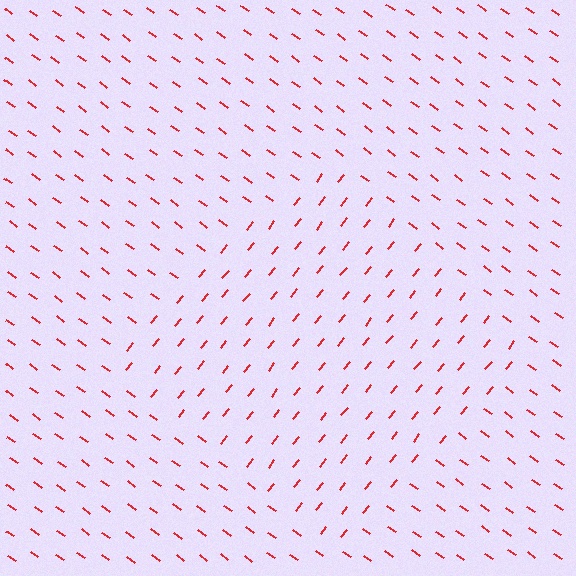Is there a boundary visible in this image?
Yes, there is a texture boundary formed by a change in line orientation.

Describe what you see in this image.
The image is filled with small red line segments. A diamond region in the image has lines oriented differently from the surrounding lines, creating a visible texture boundary.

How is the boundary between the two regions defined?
The boundary is defined purely by a change in line orientation (approximately 86 degrees difference). All lines are the same color and thickness.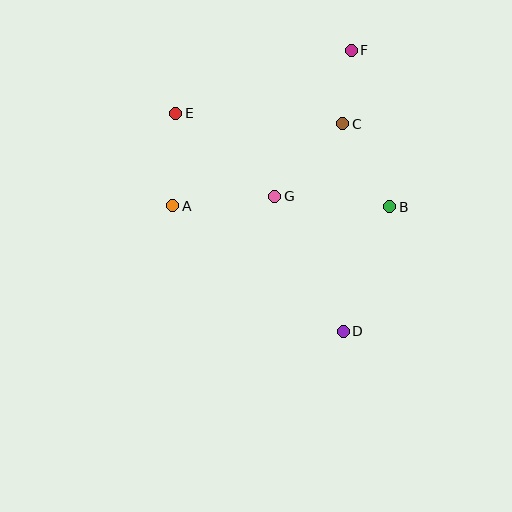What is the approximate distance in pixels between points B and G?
The distance between B and G is approximately 115 pixels.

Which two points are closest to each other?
Points C and F are closest to each other.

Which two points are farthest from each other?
Points D and F are farthest from each other.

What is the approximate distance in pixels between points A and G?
The distance between A and G is approximately 103 pixels.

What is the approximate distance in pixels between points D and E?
The distance between D and E is approximately 275 pixels.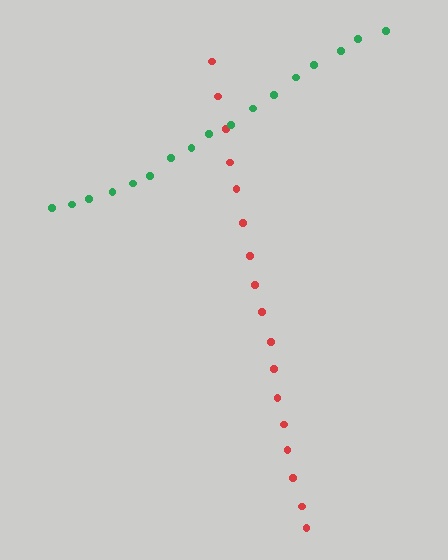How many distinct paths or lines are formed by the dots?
There are 2 distinct paths.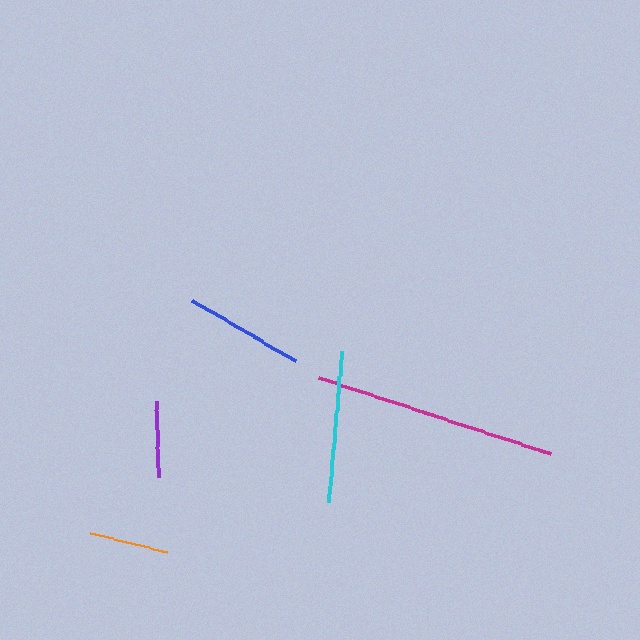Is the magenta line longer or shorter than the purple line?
The magenta line is longer than the purple line.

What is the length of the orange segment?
The orange segment is approximately 79 pixels long.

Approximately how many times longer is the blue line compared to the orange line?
The blue line is approximately 1.5 times the length of the orange line.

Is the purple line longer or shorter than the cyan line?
The cyan line is longer than the purple line.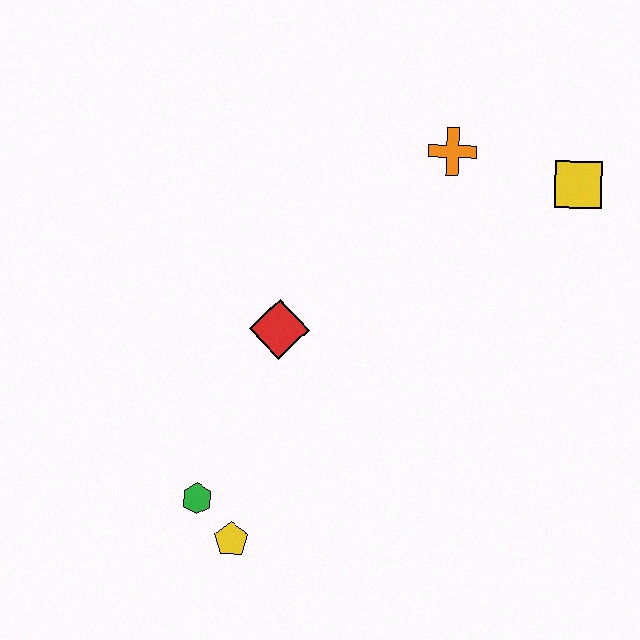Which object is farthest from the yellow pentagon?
The yellow square is farthest from the yellow pentagon.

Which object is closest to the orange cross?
The yellow square is closest to the orange cross.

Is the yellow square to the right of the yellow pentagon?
Yes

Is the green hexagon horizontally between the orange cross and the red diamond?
No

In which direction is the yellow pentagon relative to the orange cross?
The yellow pentagon is below the orange cross.